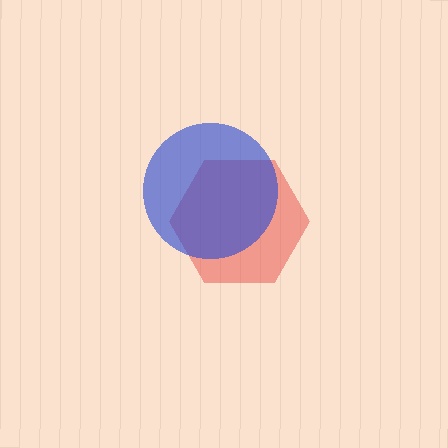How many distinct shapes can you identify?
There are 2 distinct shapes: a red hexagon, a blue circle.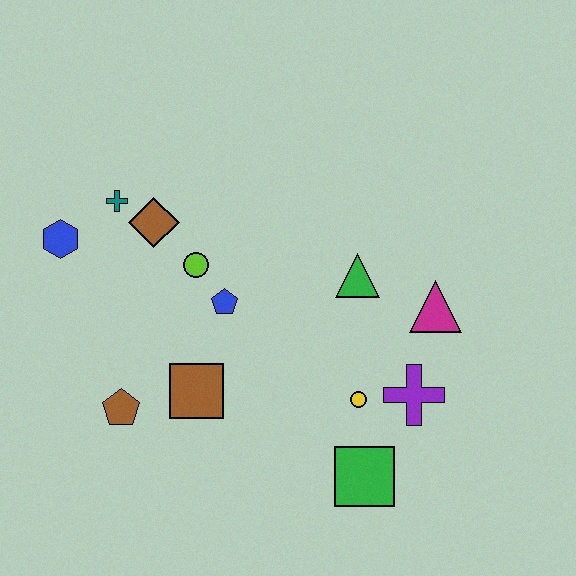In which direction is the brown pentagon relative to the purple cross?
The brown pentagon is to the left of the purple cross.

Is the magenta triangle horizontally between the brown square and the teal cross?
No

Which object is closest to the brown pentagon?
The brown square is closest to the brown pentagon.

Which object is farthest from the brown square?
The magenta triangle is farthest from the brown square.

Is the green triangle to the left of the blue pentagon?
No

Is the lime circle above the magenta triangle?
Yes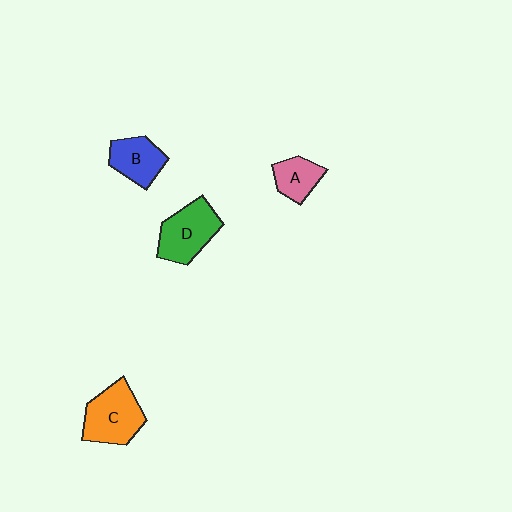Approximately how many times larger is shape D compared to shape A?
Approximately 1.7 times.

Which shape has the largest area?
Shape C (orange).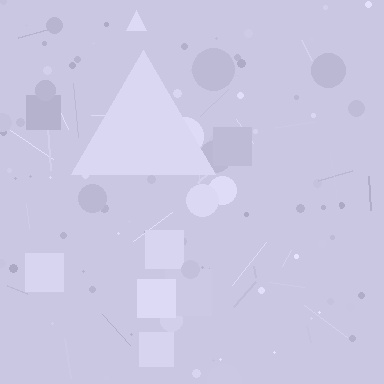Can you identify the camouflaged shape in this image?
The camouflaged shape is a triangle.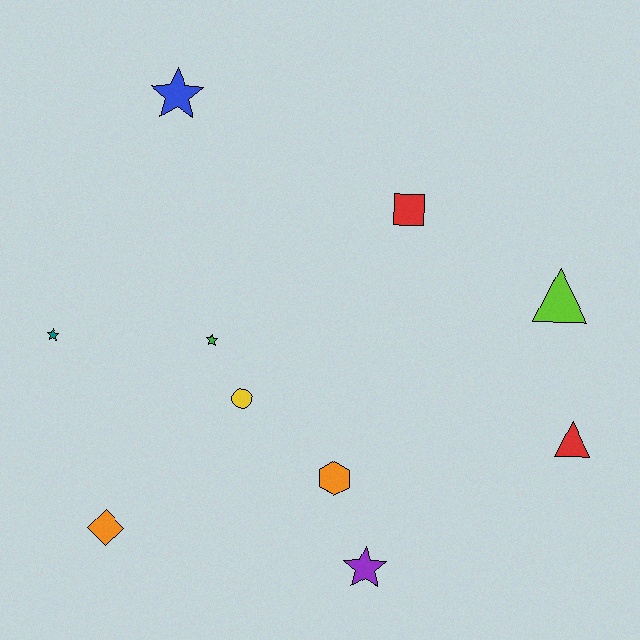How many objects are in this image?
There are 10 objects.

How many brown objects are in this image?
There are no brown objects.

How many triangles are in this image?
There are 2 triangles.